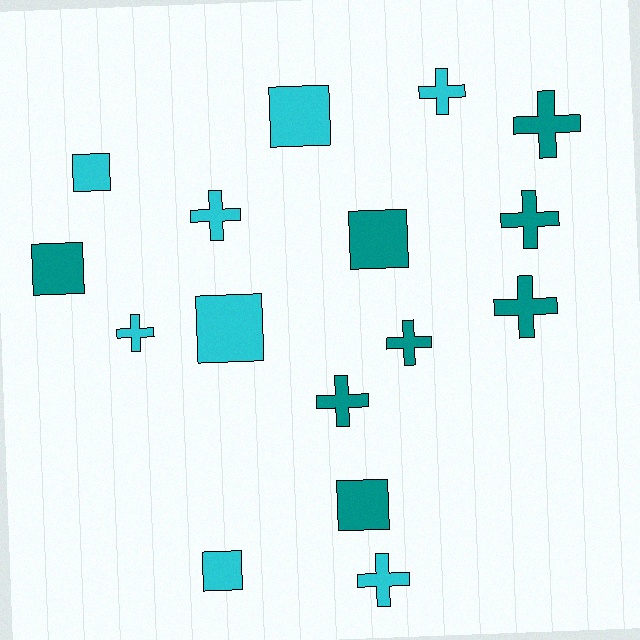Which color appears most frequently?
Teal, with 8 objects.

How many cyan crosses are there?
There are 4 cyan crosses.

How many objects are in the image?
There are 16 objects.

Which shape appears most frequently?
Cross, with 9 objects.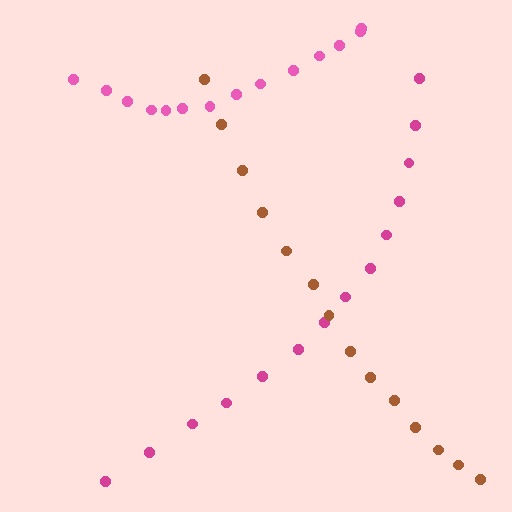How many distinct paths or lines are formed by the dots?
There are 3 distinct paths.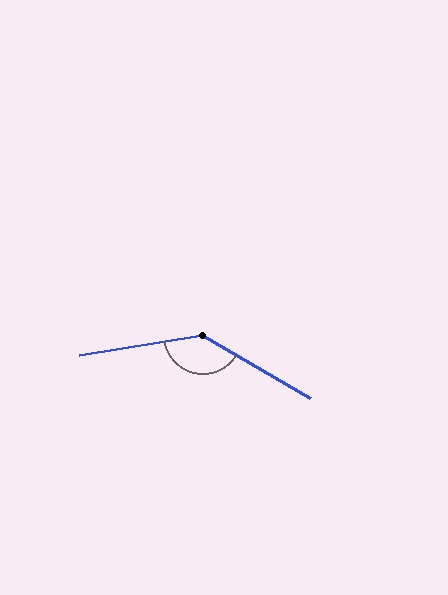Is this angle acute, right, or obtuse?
It is obtuse.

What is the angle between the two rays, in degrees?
Approximately 140 degrees.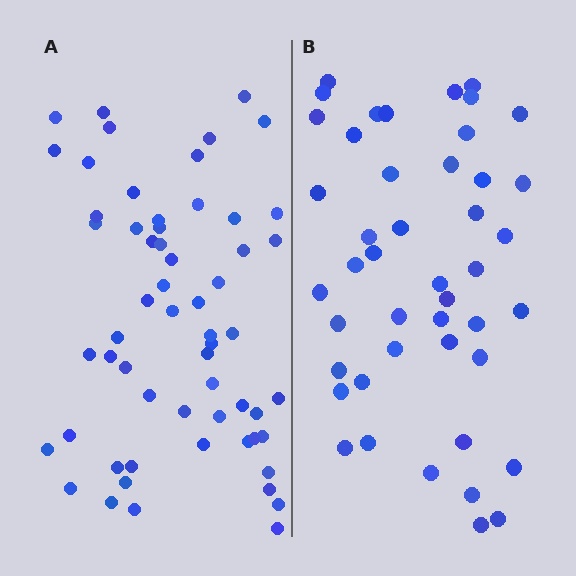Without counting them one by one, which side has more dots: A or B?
Region A (the left region) has more dots.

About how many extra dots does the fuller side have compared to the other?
Region A has approximately 15 more dots than region B.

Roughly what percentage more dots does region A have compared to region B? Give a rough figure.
About 30% more.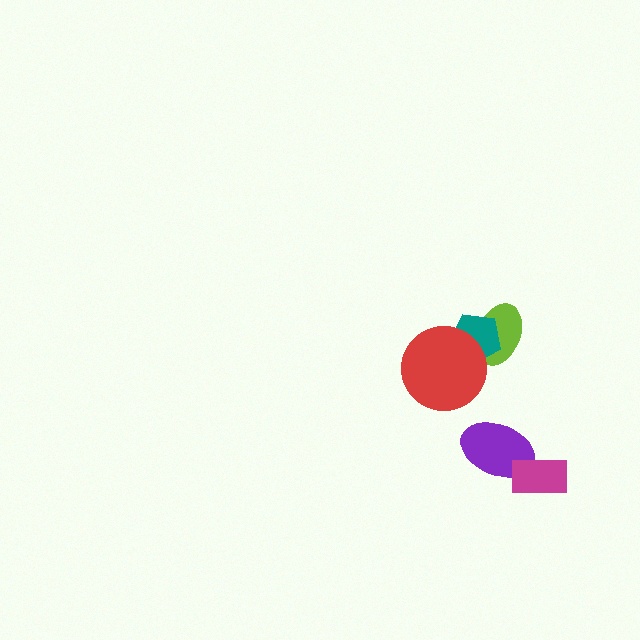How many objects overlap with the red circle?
2 objects overlap with the red circle.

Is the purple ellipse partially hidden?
Yes, it is partially covered by another shape.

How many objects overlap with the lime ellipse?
2 objects overlap with the lime ellipse.